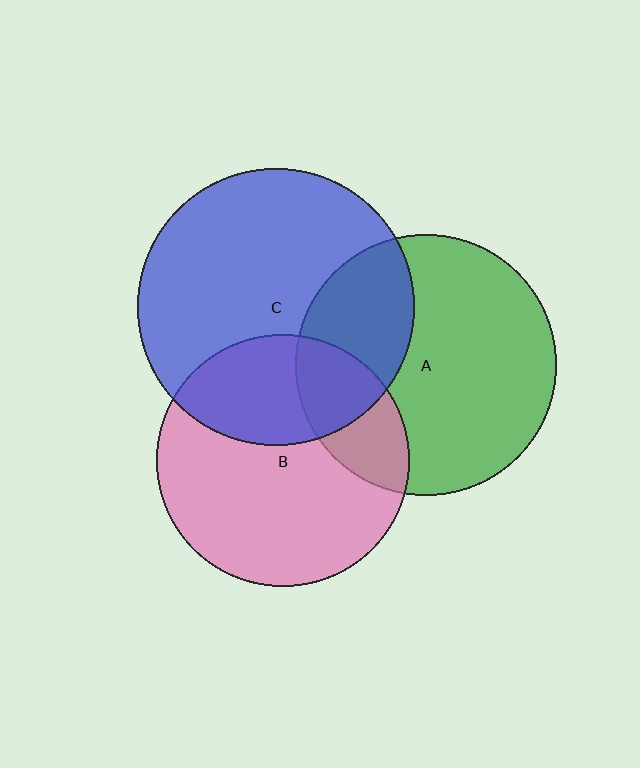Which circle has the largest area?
Circle C (blue).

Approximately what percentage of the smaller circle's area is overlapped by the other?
Approximately 20%.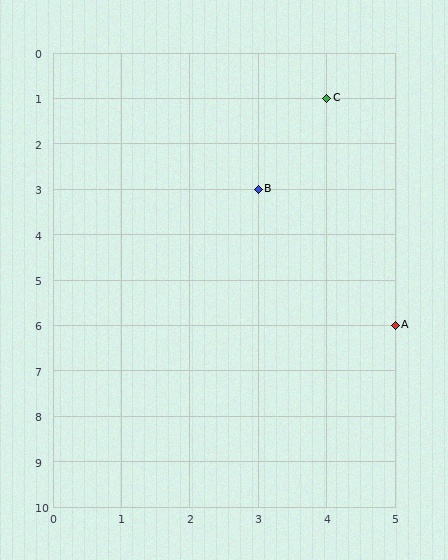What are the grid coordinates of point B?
Point B is at grid coordinates (3, 3).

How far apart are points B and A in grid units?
Points B and A are 2 columns and 3 rows apart (about 3.6 grid units diagonally).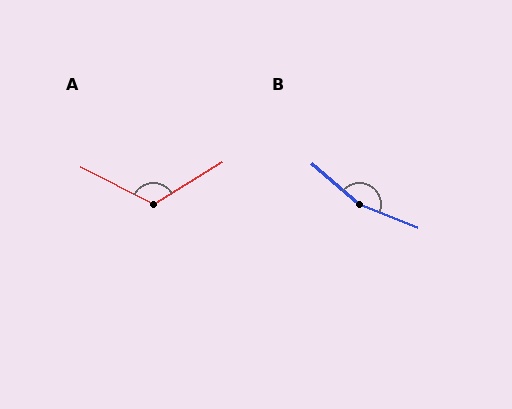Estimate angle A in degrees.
Approximately 121 degrees.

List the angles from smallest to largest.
A (121°), B (161°).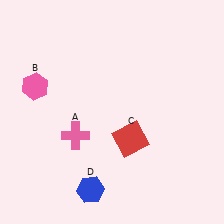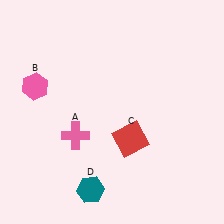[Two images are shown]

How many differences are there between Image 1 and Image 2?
There is 1 difference between the two images.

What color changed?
The hexagon (D) changed from blue in Image 1 to teal in Image 2.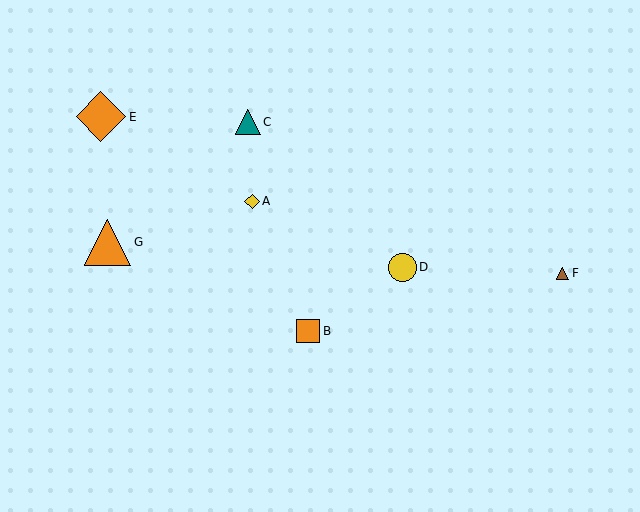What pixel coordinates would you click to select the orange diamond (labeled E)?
Click at (101, 117) to select the orange diamond E.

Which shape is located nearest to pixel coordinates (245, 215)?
The yellow diamond (labeled A) at (252, 201) is nearest to that location.